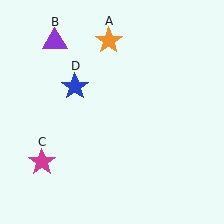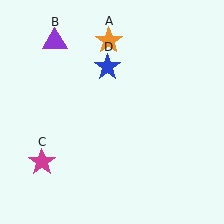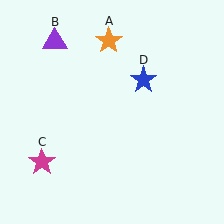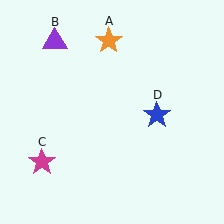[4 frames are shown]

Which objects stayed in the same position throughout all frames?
Orange star (object A) and purple triangle (object B) and magenta star (object C) remained stationary.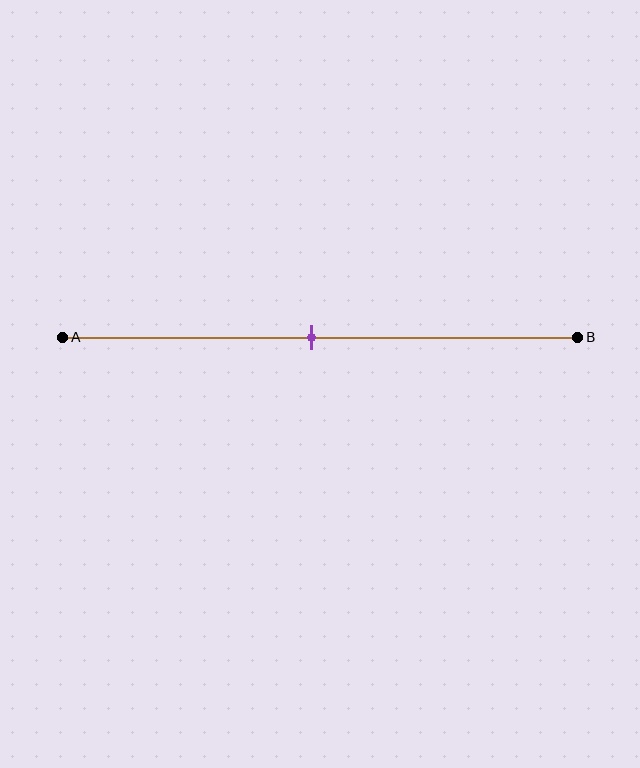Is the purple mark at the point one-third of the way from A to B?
No, the mark is at about 50% from A, not at the 33% one-third point.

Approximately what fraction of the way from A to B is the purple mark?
The purple mark is approximately 50% of the way from A to B.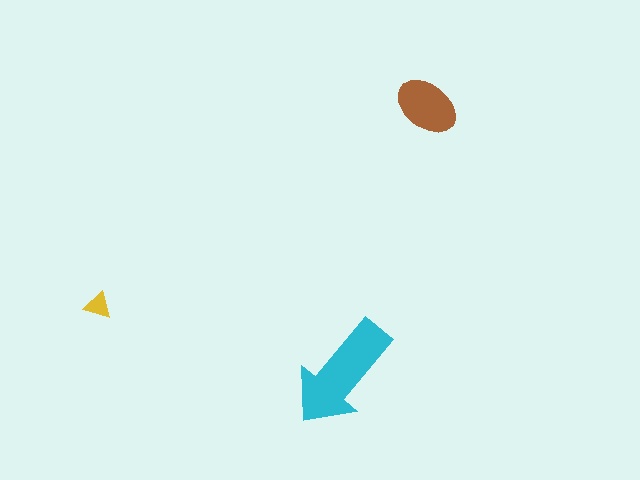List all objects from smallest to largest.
The yellow triangle, the brown ellipse, the cyan arrow.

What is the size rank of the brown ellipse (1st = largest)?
2nd.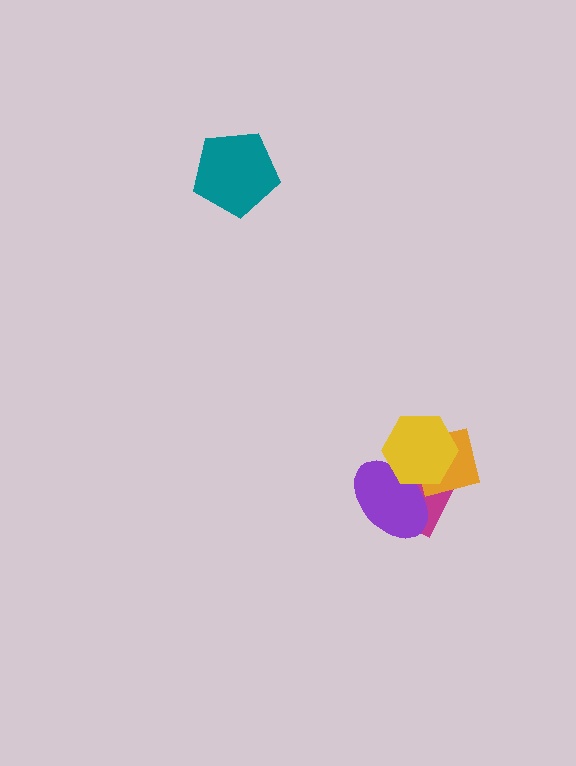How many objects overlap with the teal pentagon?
0 objects overlap with the teal pentagon.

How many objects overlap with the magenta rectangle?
3 objects overlap with the magenta rectangle.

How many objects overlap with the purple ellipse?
2 objects overlap with the purple ellipse.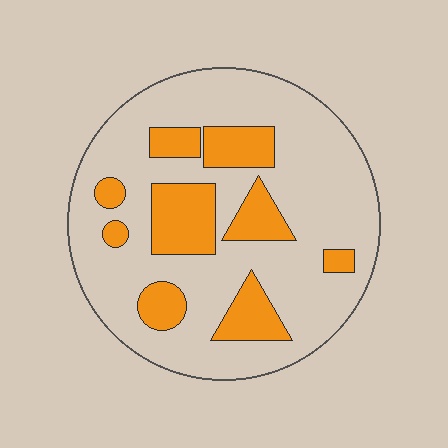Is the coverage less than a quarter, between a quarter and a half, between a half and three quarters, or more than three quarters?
Less than a quarter.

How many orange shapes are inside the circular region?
9.